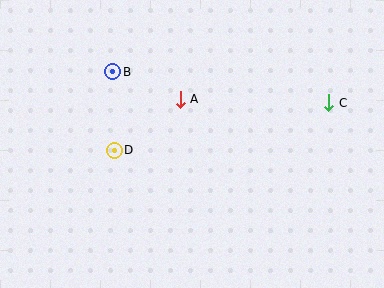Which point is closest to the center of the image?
Point A at (180, 99) is closest to the center.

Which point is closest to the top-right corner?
Point C is closest to the top-right corner.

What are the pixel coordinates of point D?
Point D is at (114, 150).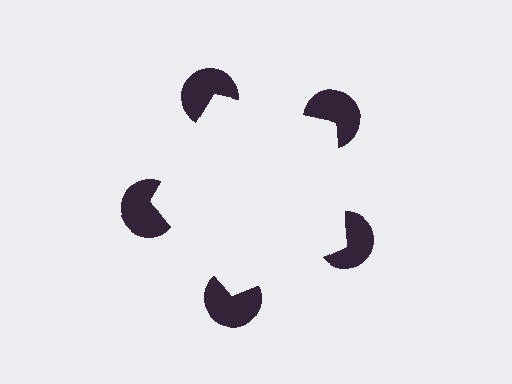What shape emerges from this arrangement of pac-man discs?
An illusory pentagon — its edges are inferred from the aligned wedge cuts in the pac-man discs, not physically drawn.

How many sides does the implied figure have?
5 sides.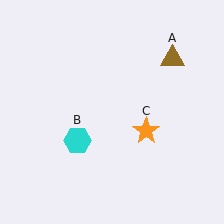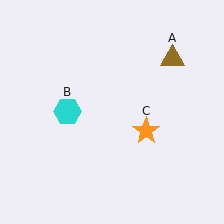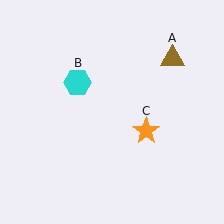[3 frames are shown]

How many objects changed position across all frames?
1 object changed position: cyan hexagon (object B).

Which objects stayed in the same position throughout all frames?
Brown triangle (object A) and orange star (object C) remained stationary.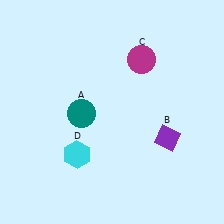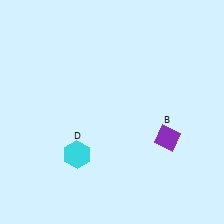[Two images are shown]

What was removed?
The teal circle (A), the magenta circle (C) were removed in Image 2.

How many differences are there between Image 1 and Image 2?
There are 2 differences between the two images.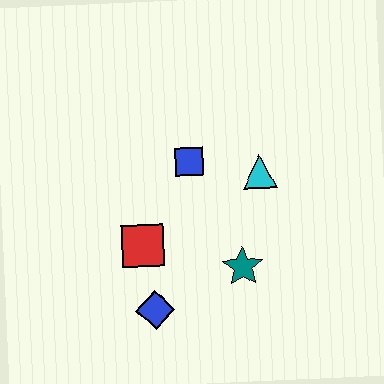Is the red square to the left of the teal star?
Yes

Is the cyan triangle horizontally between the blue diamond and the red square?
No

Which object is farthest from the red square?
The cyan triangle is farthest from the red square.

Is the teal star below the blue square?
Yes